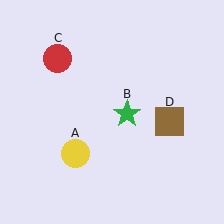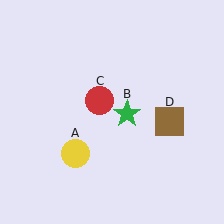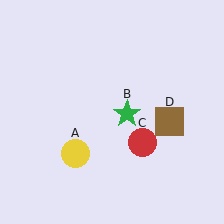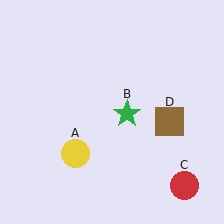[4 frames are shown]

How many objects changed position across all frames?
1 object changed position: red circle (object C).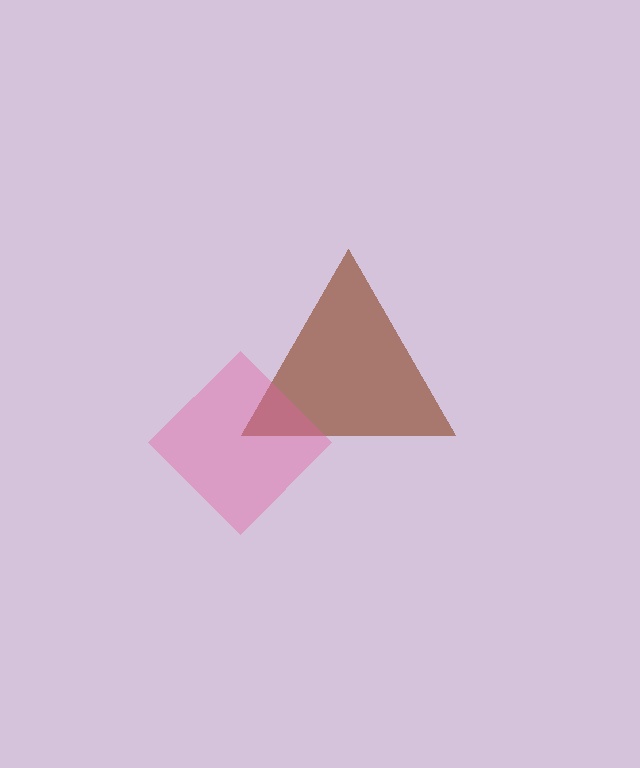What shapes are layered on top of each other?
The layered shapes are: a brown triangle, a pink diamond.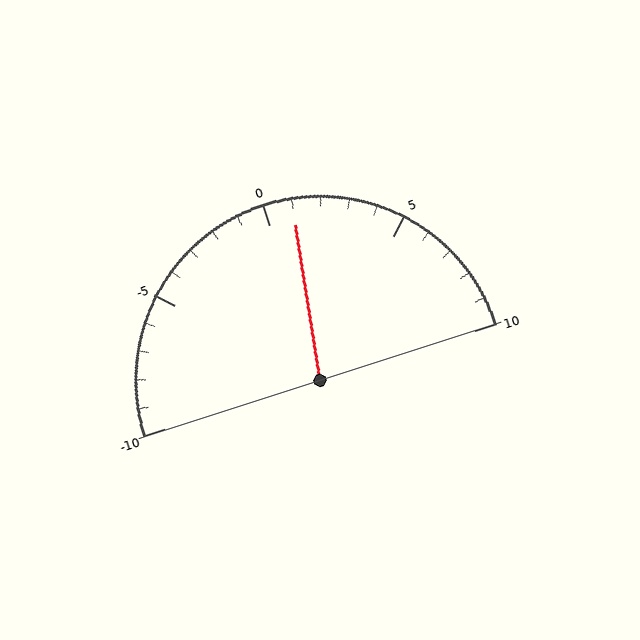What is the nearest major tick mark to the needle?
The nearest major tick mark is 0.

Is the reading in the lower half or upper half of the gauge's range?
The reading is in the upper half of the range (-10 to 10).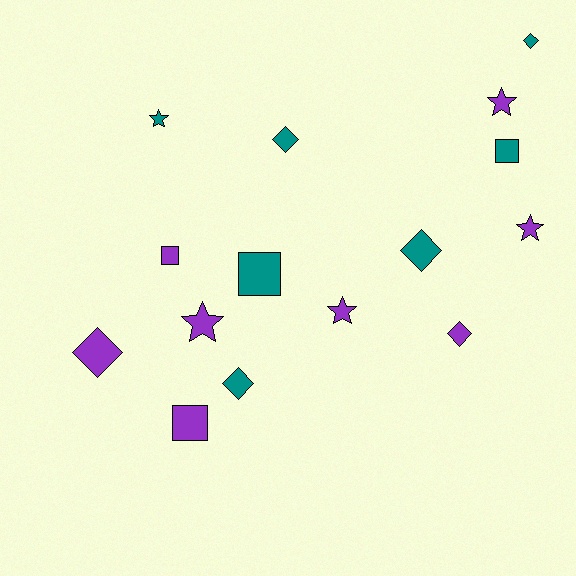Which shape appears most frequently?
Diamond, with 6 objects.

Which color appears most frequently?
Purple, with 8 objects.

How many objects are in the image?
There are 15 objects.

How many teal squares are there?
There are 2 teal squares.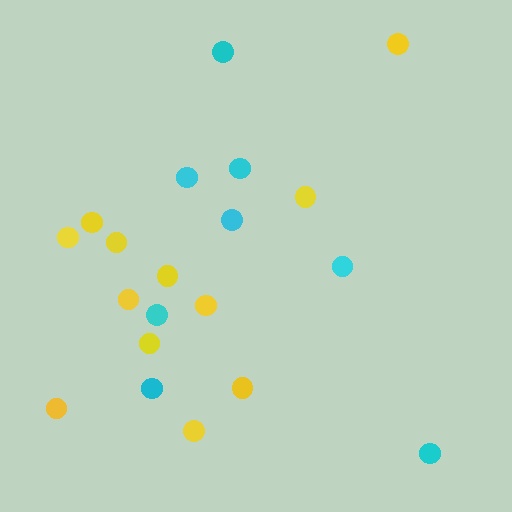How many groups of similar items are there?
There are 2 groups: one group of yellow circles (12) and one group of cyan circles (8).